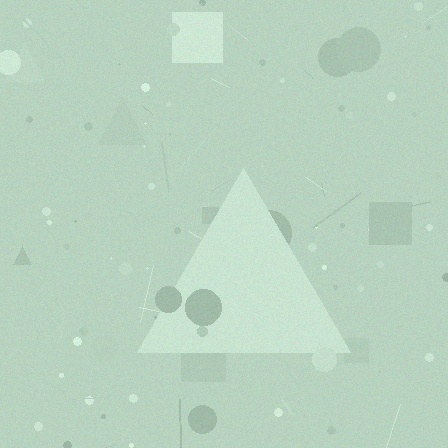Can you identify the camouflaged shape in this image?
The camouflaged shape is a triangle.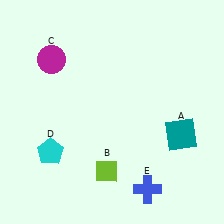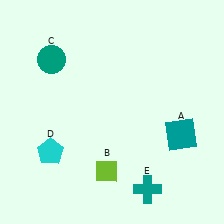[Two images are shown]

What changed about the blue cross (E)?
In Image 1, E is blue. In Image 2, it changed to teal.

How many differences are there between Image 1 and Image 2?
There are 2 differences between the two images.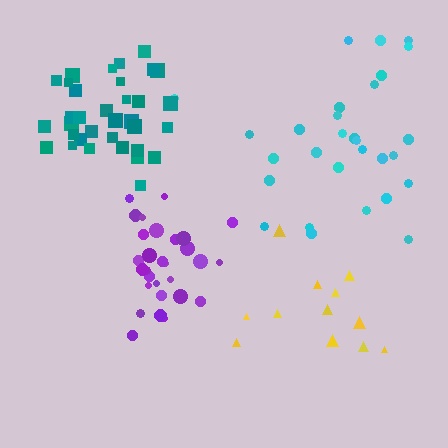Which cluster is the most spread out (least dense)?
Yellow.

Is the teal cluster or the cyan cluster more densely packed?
Teal.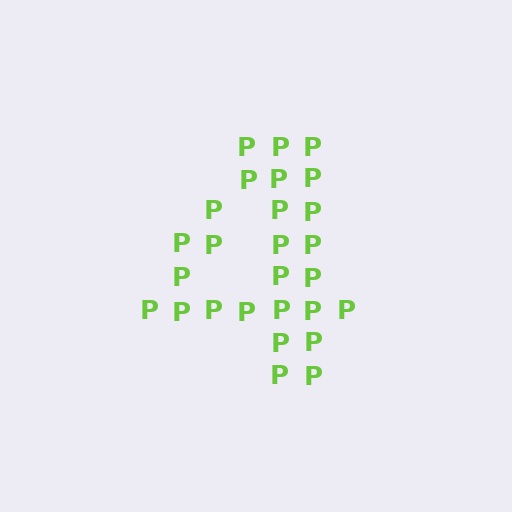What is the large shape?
The large shape is the digit 4.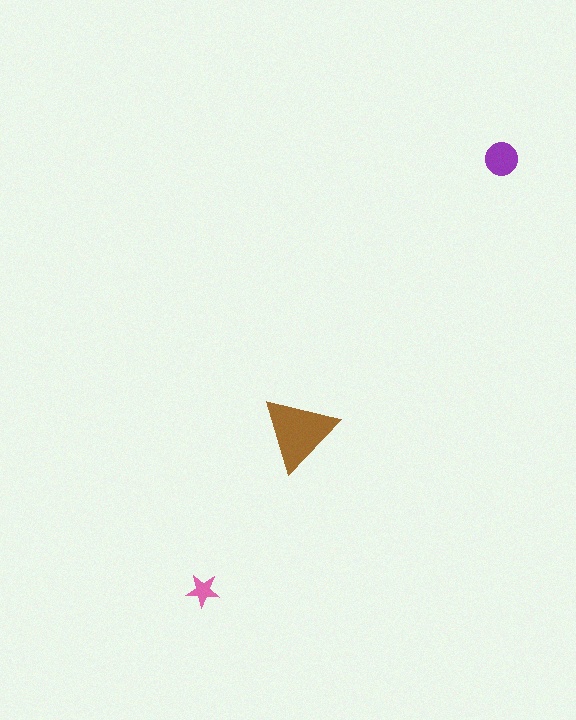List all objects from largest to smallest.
The brown triangle, the purple circle, the pink star.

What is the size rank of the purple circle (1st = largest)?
2nd.